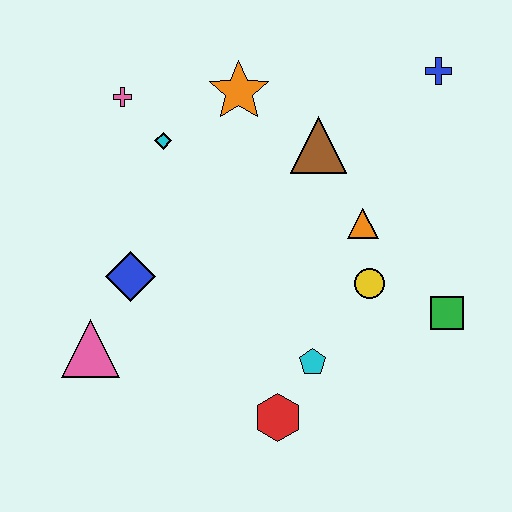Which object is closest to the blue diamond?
The pink triangle is closest to the blue diamond.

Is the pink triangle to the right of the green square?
No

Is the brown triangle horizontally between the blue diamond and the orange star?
No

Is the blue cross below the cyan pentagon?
No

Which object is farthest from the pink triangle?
The blue cross is farthest from the pink triangle.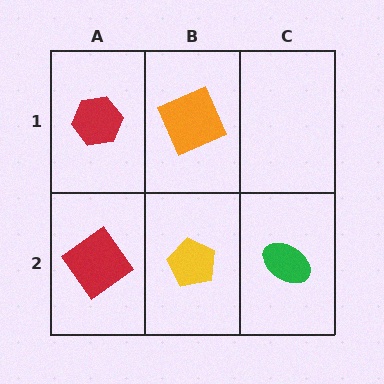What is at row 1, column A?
A red hexagon.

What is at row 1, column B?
An orange square.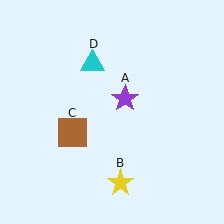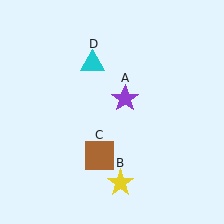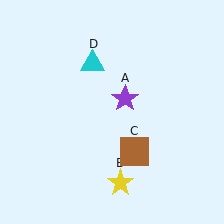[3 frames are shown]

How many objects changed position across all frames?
1 object changed position: brown square (object C).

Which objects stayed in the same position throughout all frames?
Purple star (object A) and yellow star (object B) and cyan triangle (object D) remained stationary.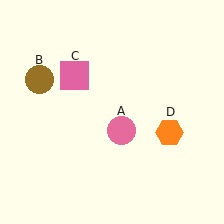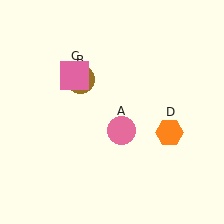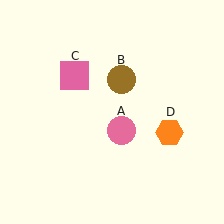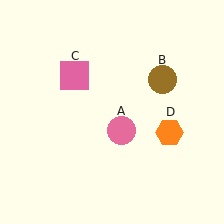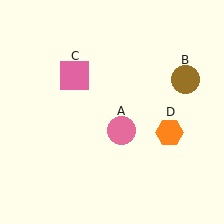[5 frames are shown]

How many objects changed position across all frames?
1 object changed position: brown circle (object B).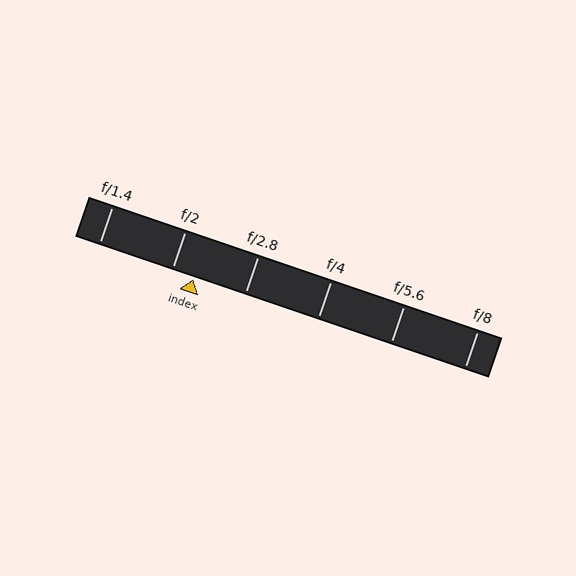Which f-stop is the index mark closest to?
The index mark is closest to f/2.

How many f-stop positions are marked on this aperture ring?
There are 6 f-stop positions marked.